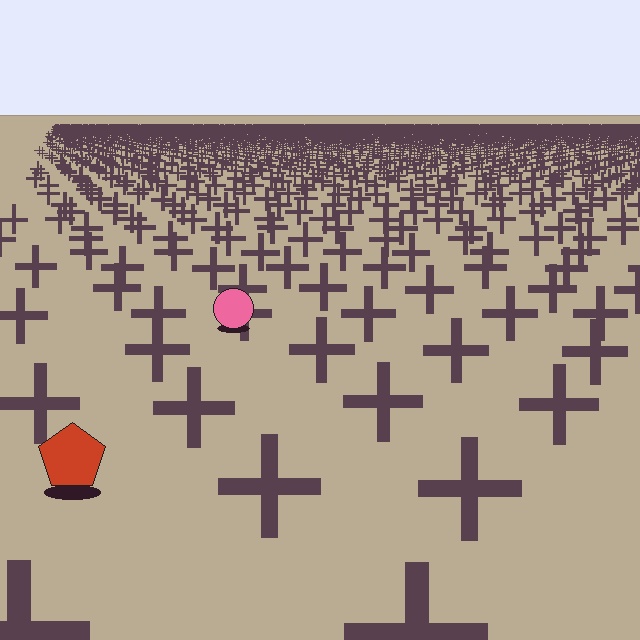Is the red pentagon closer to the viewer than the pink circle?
Yes. The red pentagon is closer — you can tell from the texture gradient: the ground texture is coarser near it.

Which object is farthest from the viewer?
The pink circle is farthest from the viewer. It appears smaller and the ground texture around it is denser.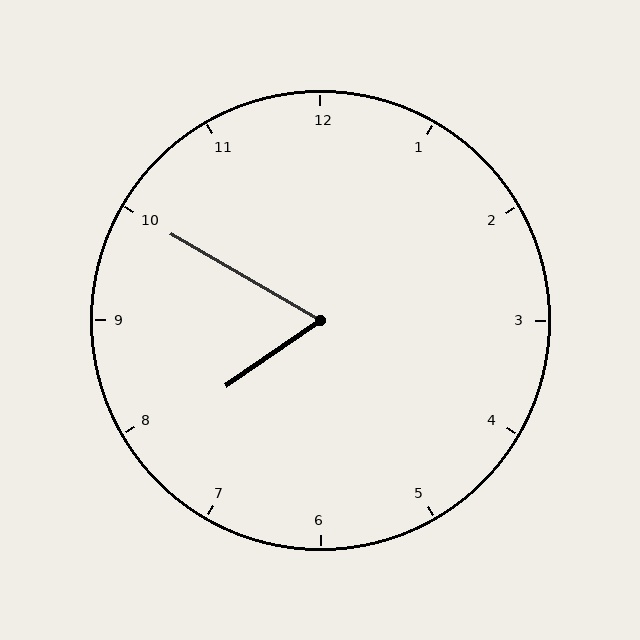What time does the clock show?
7:50.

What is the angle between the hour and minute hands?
Approximately 65 degrees.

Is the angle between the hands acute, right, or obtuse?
It is acute.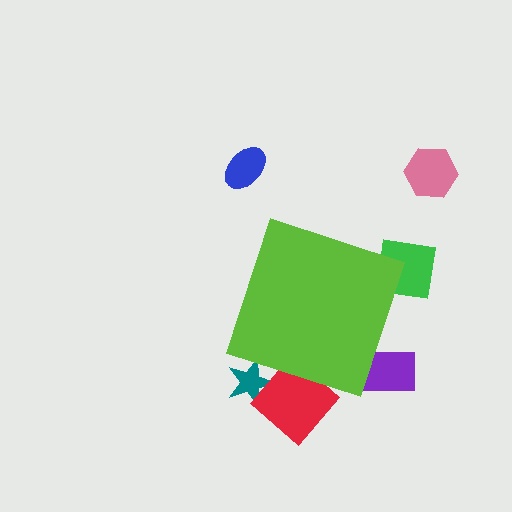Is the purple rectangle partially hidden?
Yes, the purple rectangle is partially hidden behind the lime diamond.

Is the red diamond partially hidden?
Yes, the red diamond is partially hidden behind the lime diamond.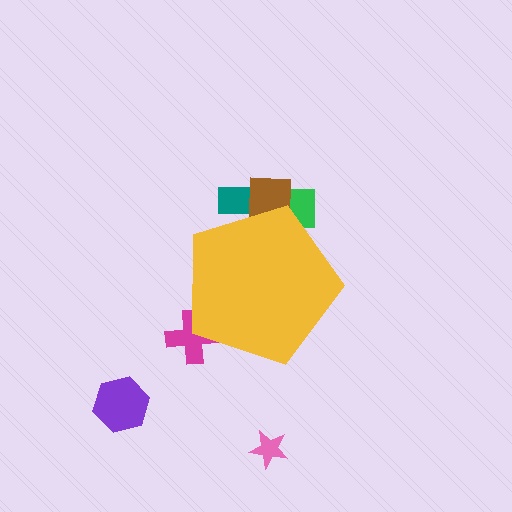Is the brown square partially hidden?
Yes, the brown square is partially hidden behind the yellow pentagon.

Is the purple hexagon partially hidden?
No, the purple hexagon is fully visible.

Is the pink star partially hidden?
No, the pink star is fully visible.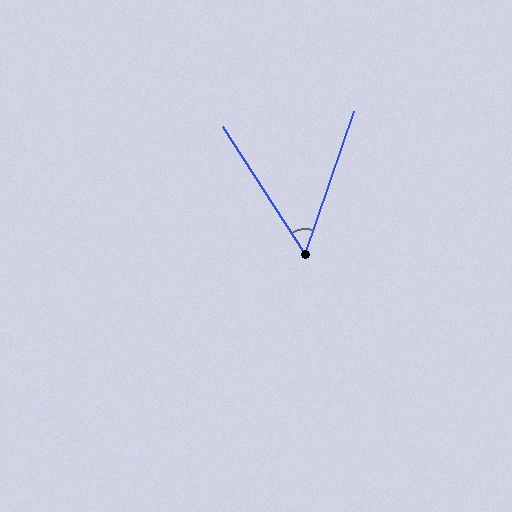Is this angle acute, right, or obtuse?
It is acute.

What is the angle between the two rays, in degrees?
Approximately 52 degrees.